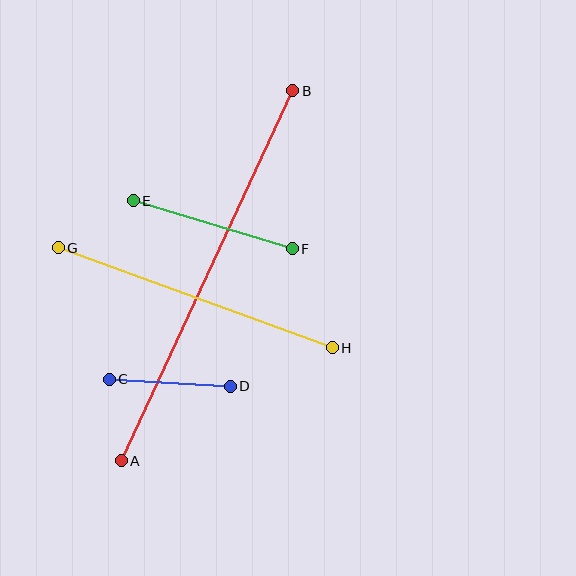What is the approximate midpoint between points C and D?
The midpoint is at approximately (170, 383) pixels.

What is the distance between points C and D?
The distance is approximately 121 pixels.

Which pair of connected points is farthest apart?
Points A and B are farthest apart.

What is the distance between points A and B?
The distance is approximately 408 pixels.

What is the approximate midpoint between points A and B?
The midpoint is at approximately (207, 276) pixels.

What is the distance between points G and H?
The distance is approximately 292 pixels.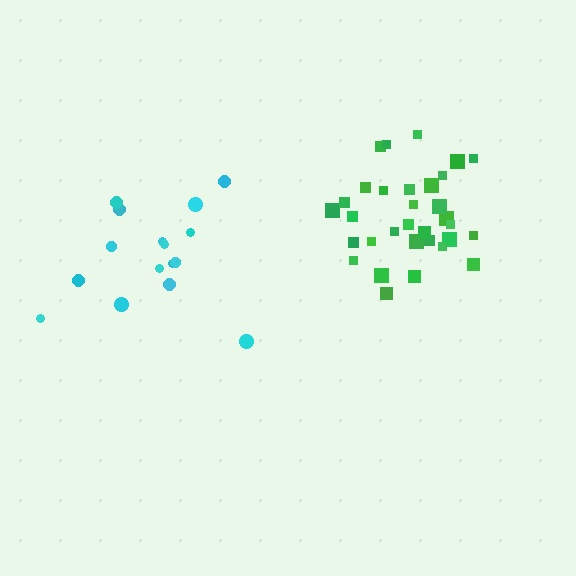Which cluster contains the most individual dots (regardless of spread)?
Green (33).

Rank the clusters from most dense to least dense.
green, cyan.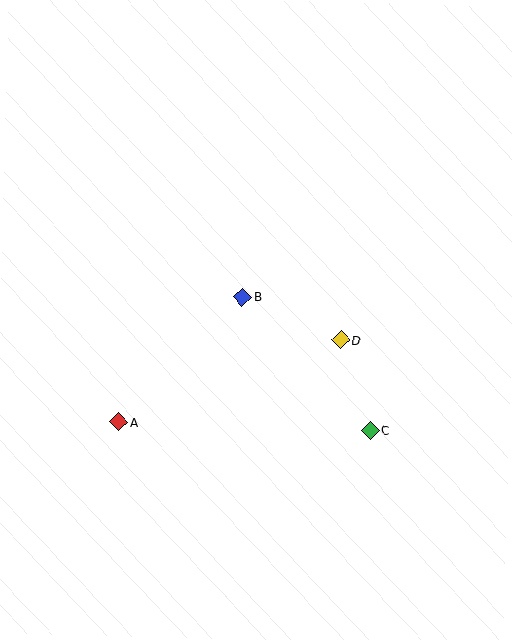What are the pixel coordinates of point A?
Point A is at (119, 422).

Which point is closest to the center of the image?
Point B at (243, 297) is closest to the center.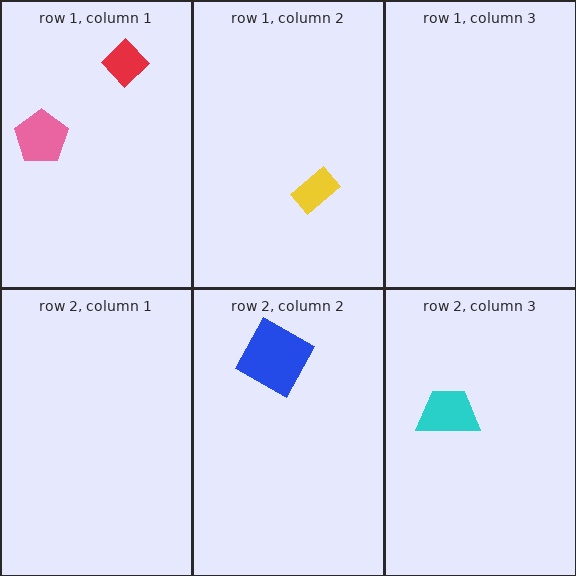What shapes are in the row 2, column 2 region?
The blue square.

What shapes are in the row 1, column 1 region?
The red diamond, the pink pentagon.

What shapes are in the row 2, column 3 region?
The cyan trapezoid.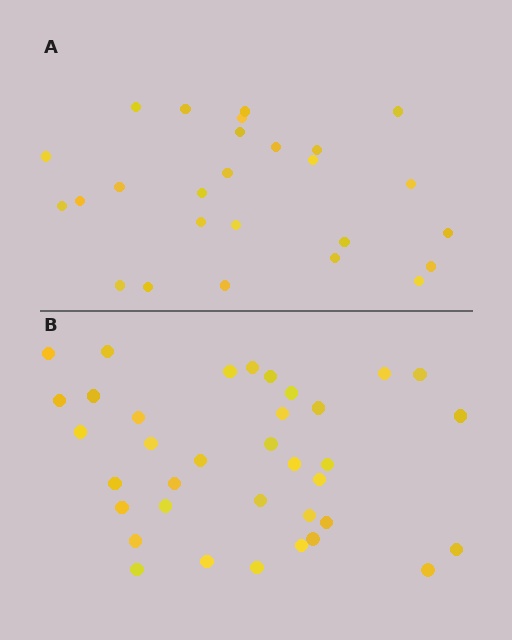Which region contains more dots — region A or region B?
Region B (the bottom region) has more dots.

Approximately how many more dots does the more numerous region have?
Region B has roughly 10 or so more dots than region A.